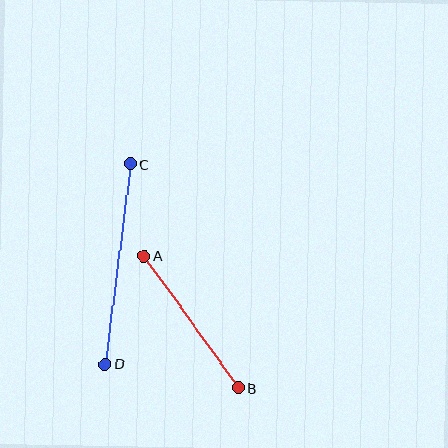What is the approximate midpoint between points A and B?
The midpoint is at approximately (191, 322) pixels.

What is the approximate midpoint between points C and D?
The midpoint is at approximately (118, 264) pixels.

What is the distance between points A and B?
The distance is approximately 162 pixels.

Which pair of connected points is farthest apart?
Points C and D are farthest apart.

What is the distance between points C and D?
The distance is approximately 202 pixels.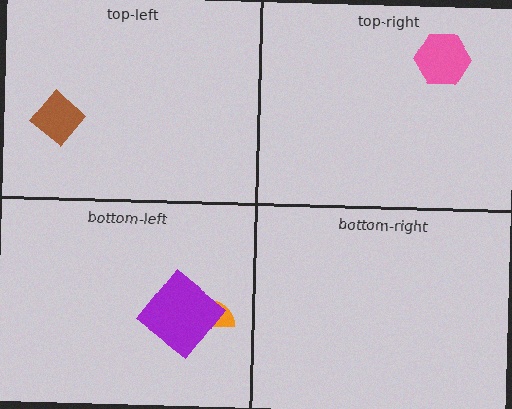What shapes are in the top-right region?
The pink hexagon.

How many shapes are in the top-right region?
1.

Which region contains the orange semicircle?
The bottom-left region.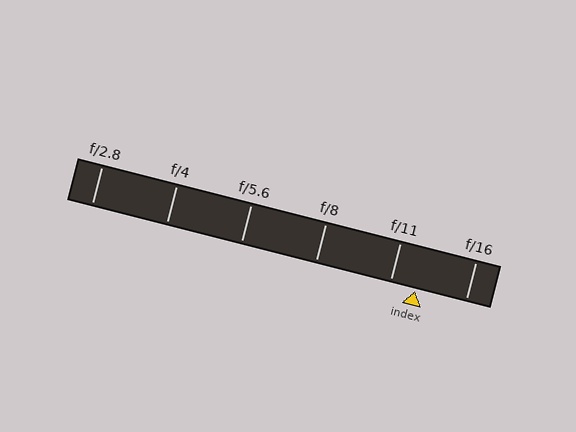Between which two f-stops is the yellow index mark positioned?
The index mark is between f/11 and f/16.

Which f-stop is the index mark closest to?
The index mark is closest to f/11.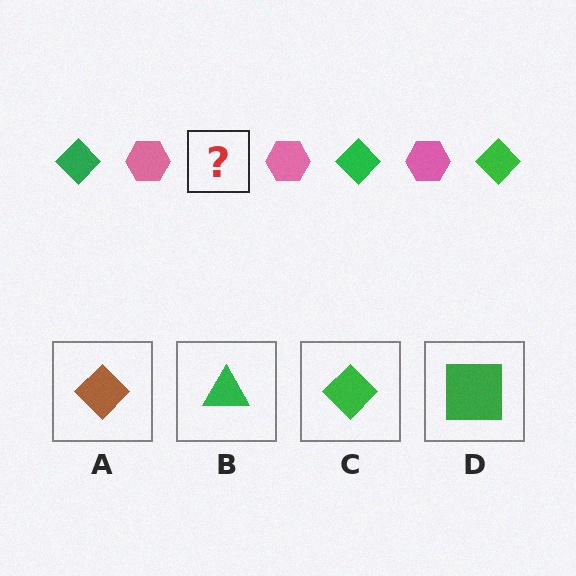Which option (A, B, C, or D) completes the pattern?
C.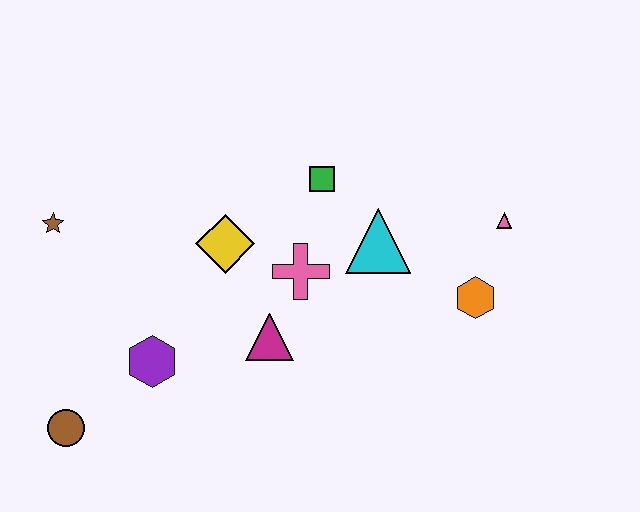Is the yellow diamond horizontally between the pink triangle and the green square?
No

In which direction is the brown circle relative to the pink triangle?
The brown circle is to the left of the pink triangle.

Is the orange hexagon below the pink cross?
Yes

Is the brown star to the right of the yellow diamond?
No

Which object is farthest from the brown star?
The pink triangle is farthest from the brown star.